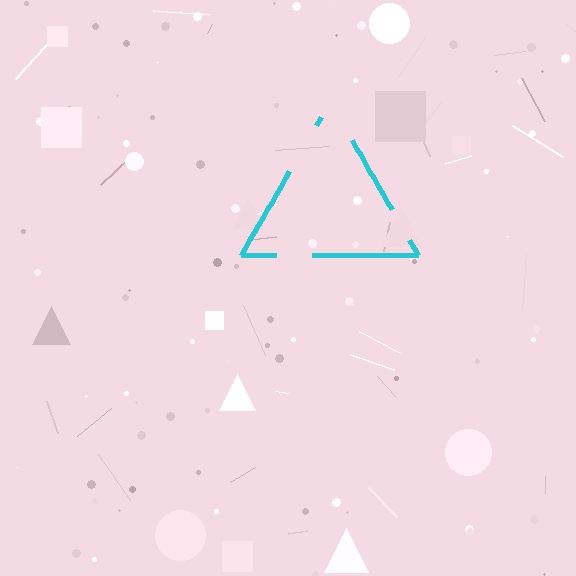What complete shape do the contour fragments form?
The contour fragments form a triangle.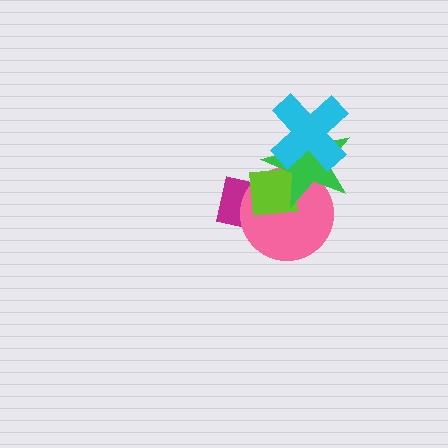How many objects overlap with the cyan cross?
1 object overlaps with the cyan cross.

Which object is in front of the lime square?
The green star is in front of the lime square.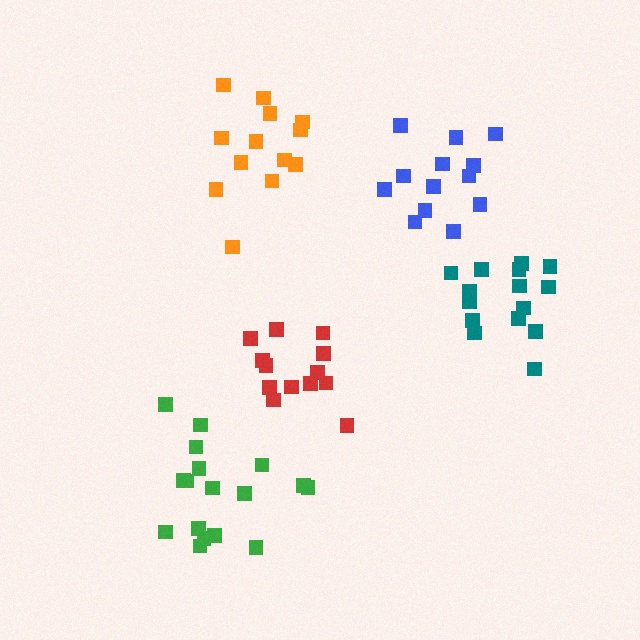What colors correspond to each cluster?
The clusters are colored: teal, red, orange, green, blue.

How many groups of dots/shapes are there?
There are 5 groups.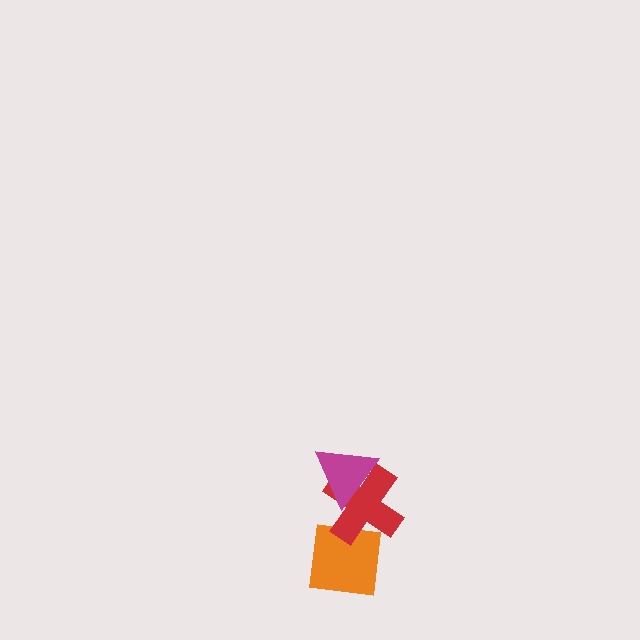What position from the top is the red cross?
The red cross is 2nd from the top.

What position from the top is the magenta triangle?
The magenta triangle is 1st from the top.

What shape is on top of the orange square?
The red cross is on top of the orange square.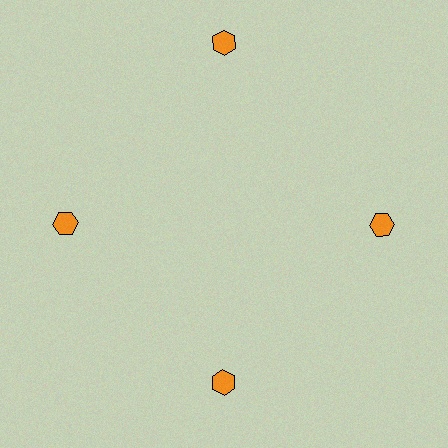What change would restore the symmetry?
The symmetry would be restored by moving it inward, back onto the ring so that all 4 hexagons sit at equal angles and equal distance from the center.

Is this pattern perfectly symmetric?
No. The 4 orange hexagons are arranged in a ring, but one element near the 12 o'clock position is pushed outward from the center, breaking the 4-fold rotational symmetry.